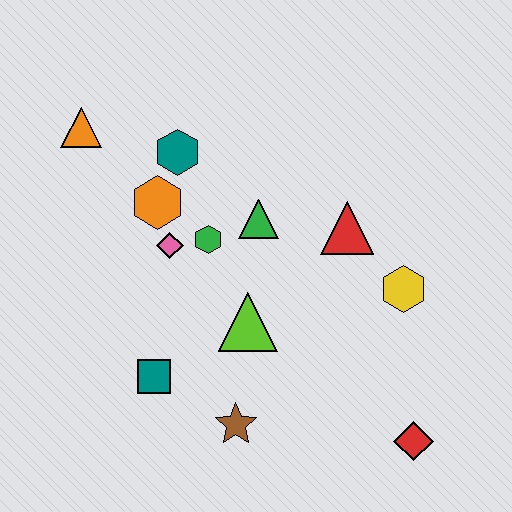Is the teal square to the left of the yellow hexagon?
Yes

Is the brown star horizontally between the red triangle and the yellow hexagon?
No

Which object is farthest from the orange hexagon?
The red diamond is farthest from the orange hexagon.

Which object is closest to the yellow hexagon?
The red triangle is closest to the yellow hexagon.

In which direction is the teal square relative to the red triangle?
The teal square is to the left of the red triangle.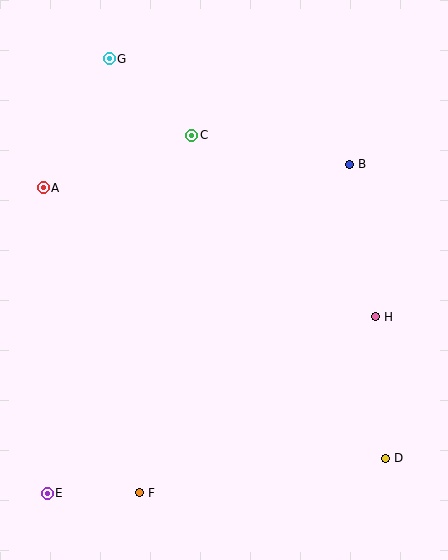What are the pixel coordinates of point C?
Point C is at (192, 135).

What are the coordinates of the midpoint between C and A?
The midpoint between C and A is at (117, 161).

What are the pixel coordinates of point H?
Point H is at (376, 317).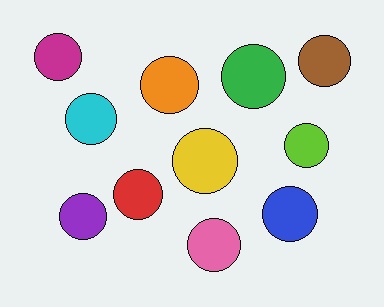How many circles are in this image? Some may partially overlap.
There are 11 circles.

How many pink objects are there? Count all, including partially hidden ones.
There is 1 pink object.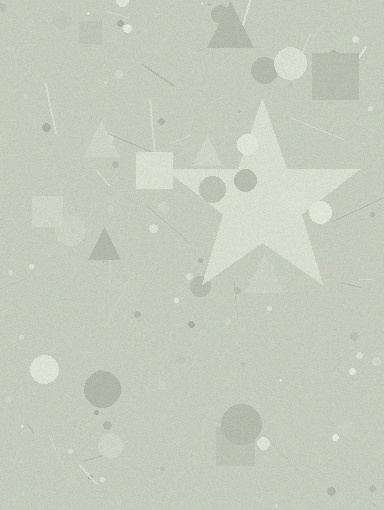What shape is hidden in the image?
A star is hidden in the image.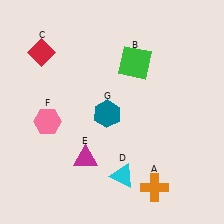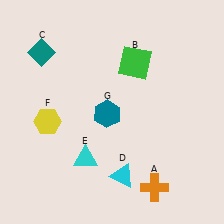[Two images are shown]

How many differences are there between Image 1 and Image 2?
There are 3 differences between the two images.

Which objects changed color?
C changed from red to teal. E changed from magenta to cyan. F changed from pink to yellow.